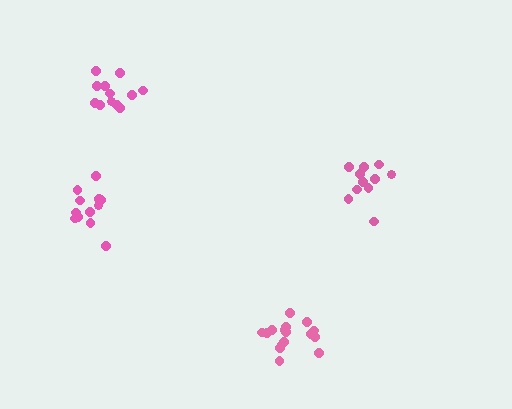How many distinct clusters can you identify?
There are 4 distinct clusters.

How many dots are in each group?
Group 1: 16 dots, Group 2: 11 dots, Group 3: 12 dots, Group 4: 12 dots (51 total).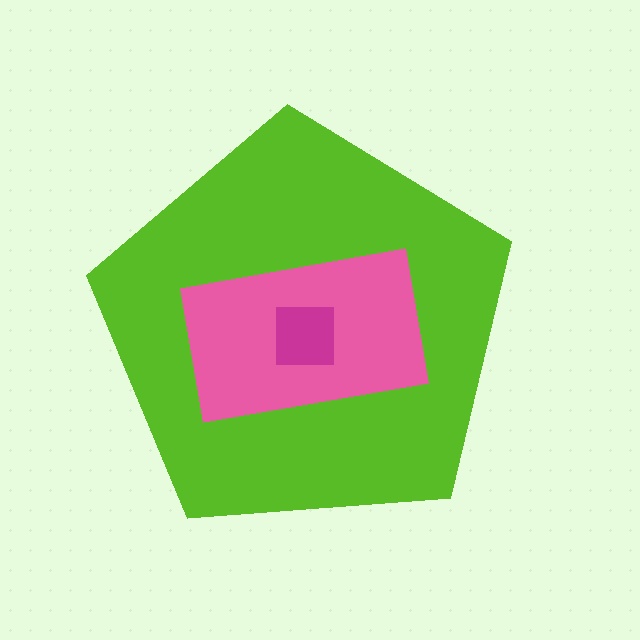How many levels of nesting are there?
3.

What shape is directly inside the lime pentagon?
The pink rectangle.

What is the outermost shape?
The lime pentagon.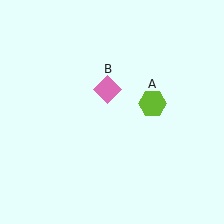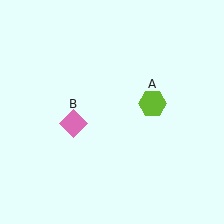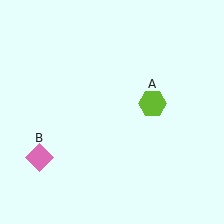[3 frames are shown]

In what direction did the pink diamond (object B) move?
The pink diamond (object B) moved down and to the left.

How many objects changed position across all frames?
1 object changed position: pink diamond (object B).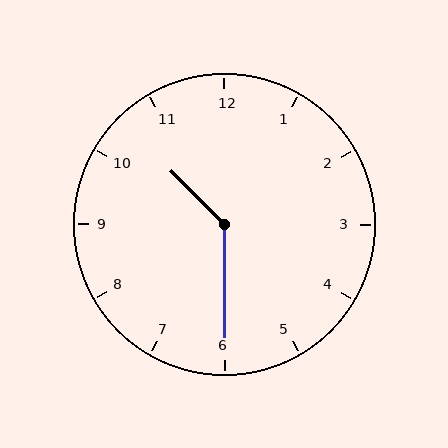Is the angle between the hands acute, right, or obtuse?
It is obtuse.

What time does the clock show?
10:30.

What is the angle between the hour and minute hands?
Approximately 135 degrees.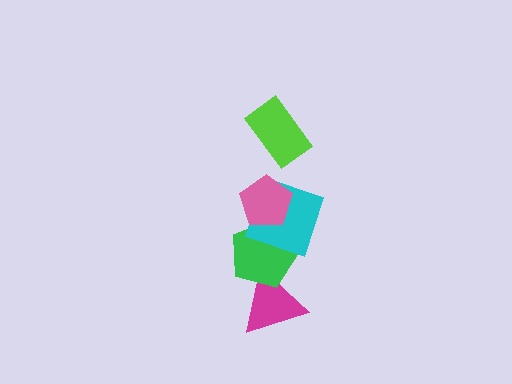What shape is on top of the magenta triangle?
The green pentagon is on top of the magenta triangle.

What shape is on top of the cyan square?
The pink pentagon is on top of the cyan square.